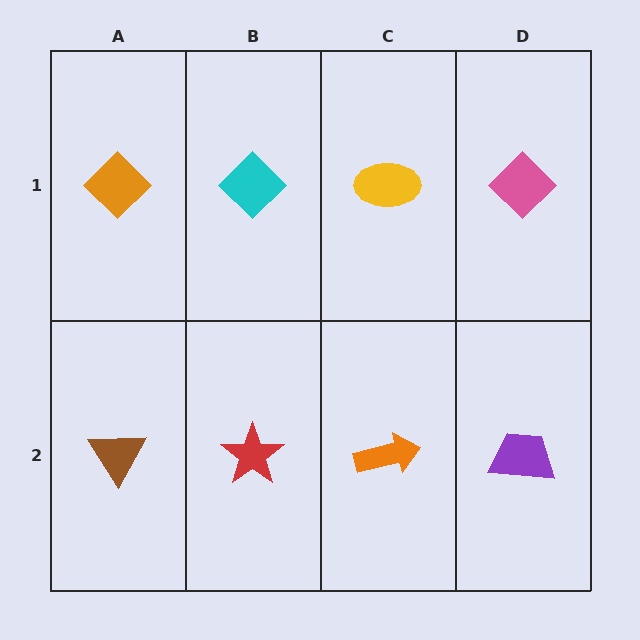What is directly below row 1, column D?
A purple trapezoid.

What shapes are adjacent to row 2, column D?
A pink diamond (row 1, column D), an orange arrow (row 2, column C).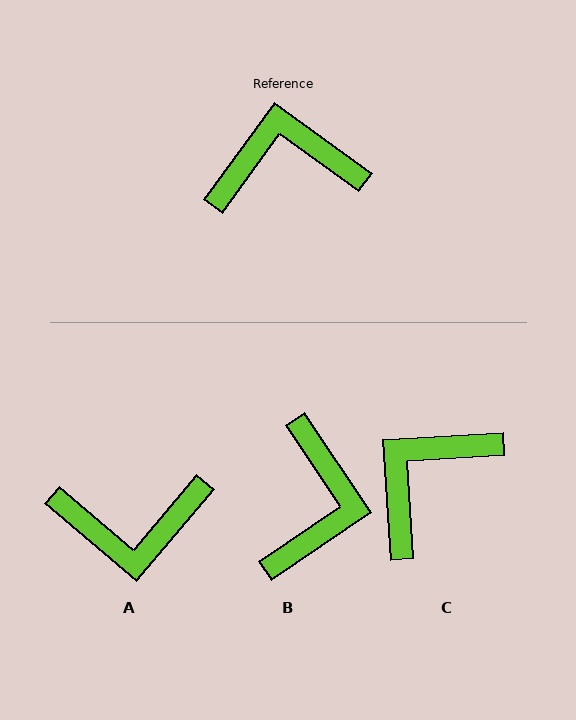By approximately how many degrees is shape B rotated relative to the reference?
Approximately 110 degrees clockwise.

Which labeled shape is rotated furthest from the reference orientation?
A, about 176 degrees away.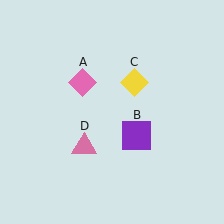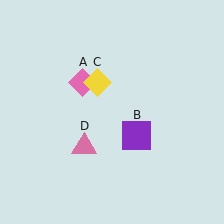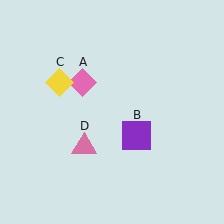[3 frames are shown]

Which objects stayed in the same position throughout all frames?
Pink diamond (object A) and purple square (object B) and pink triangle (object D) remained stationary.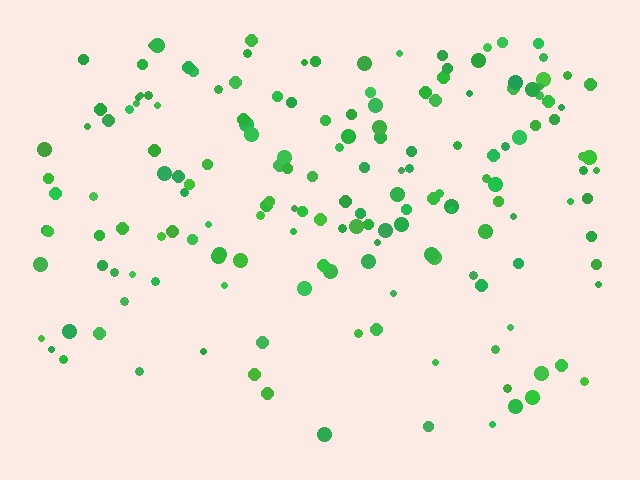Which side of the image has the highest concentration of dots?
The top.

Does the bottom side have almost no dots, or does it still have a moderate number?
Still a moderate number, just noticeably fewer than the top.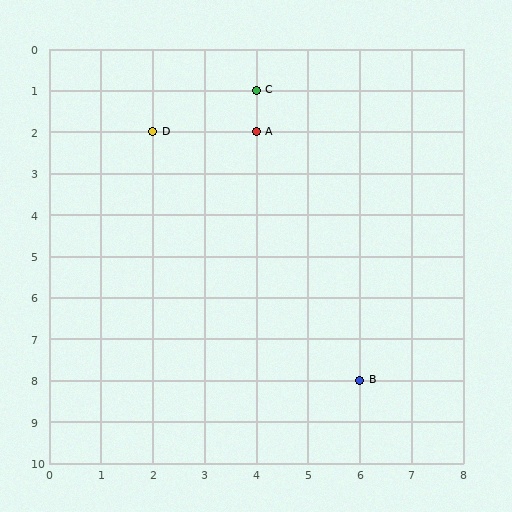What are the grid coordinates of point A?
Point A is at grid coordinates (4, 2).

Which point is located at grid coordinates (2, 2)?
Point D is at (2, 2).